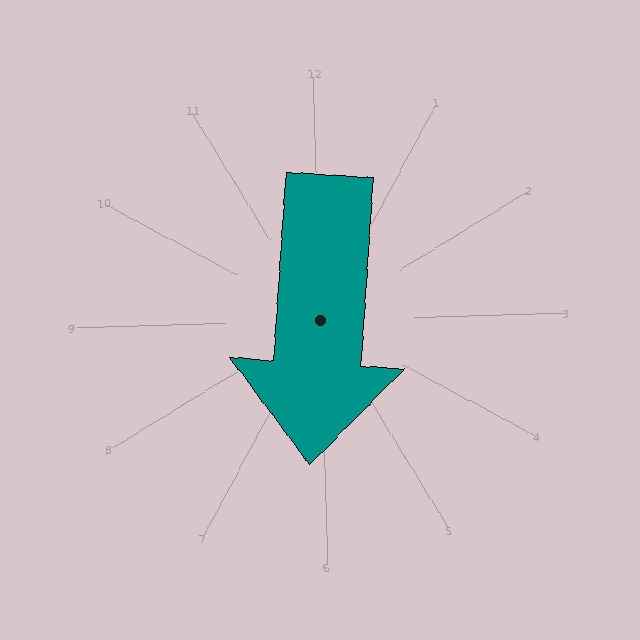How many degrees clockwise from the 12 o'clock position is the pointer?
Approximately 186 degrees.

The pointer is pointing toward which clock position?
Roughly 6 o'clock.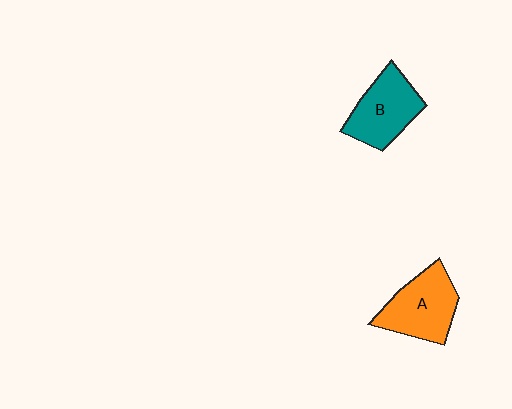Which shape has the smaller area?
Shape B (teal).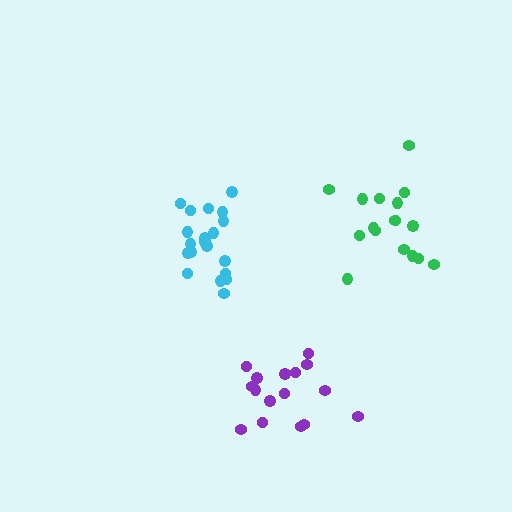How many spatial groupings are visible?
There are 3 spatial groupings.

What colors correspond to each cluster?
The clusters are colored: green, cyan, purple.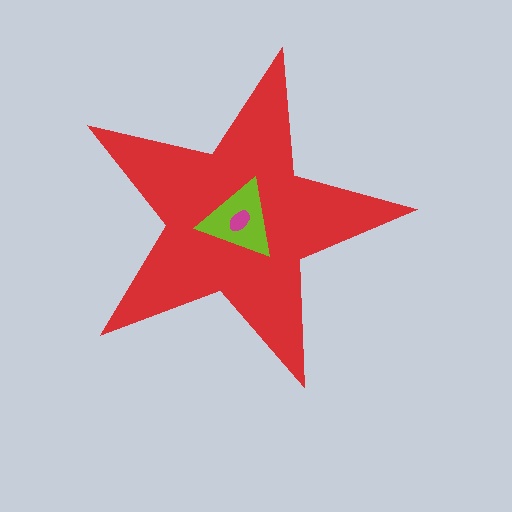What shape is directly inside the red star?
The lime triangle.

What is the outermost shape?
The red star.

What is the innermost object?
The magenta ellipse.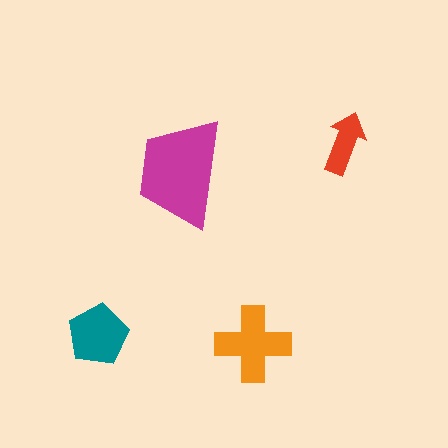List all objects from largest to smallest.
The magenta trapezoid, the orange cross, the teal pentagon, the red arrow.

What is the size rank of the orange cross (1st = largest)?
2nd.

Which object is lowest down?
The orange cross is bottommost.